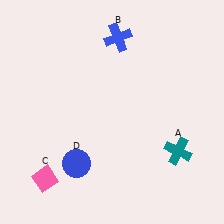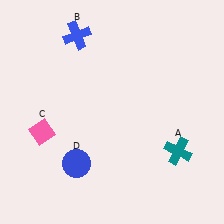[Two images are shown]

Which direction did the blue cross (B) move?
The blue cross (B) moved left.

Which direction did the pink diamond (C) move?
The pink diamond (C) moved up.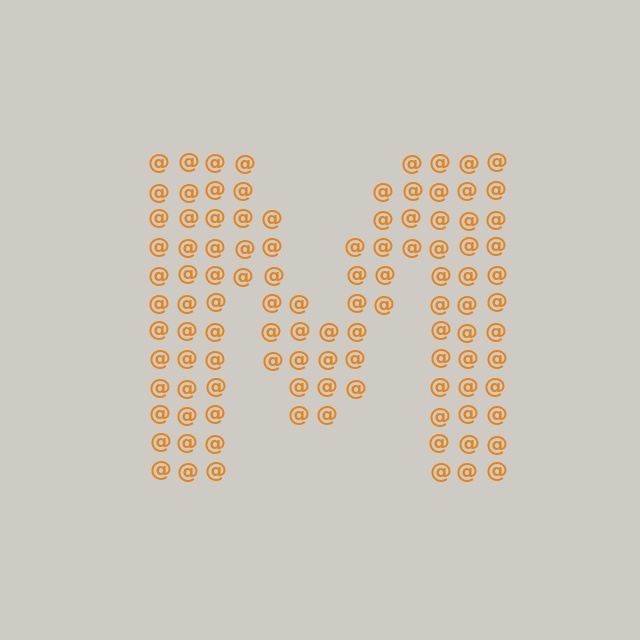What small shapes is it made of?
It is made of small at signs.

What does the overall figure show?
The overall figure shows the letter M.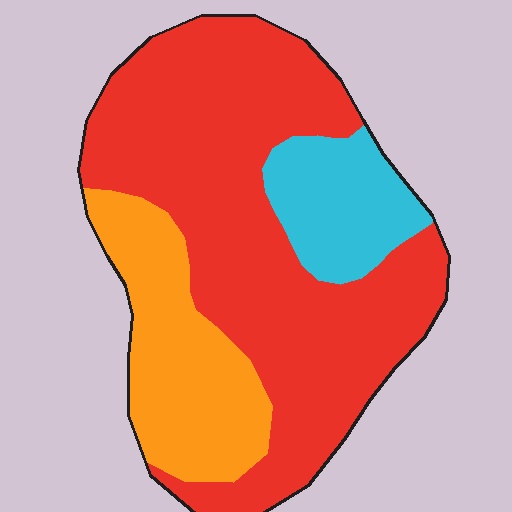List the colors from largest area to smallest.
From largest to smallest: red, orange, cyan.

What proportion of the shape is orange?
Orange covers roughly 25% of the shape.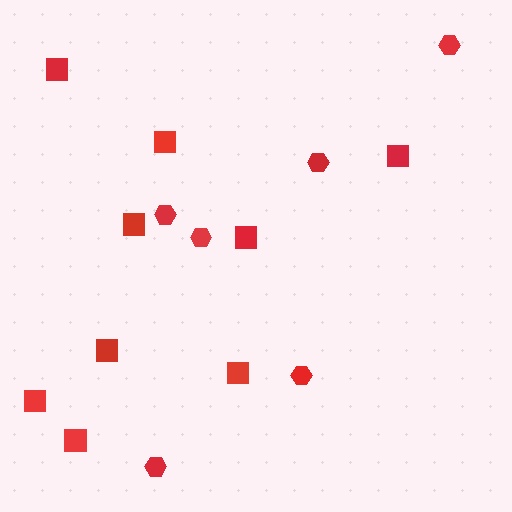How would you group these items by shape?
There are 2 groups: one group of hexagons (6) and one group of squares (9).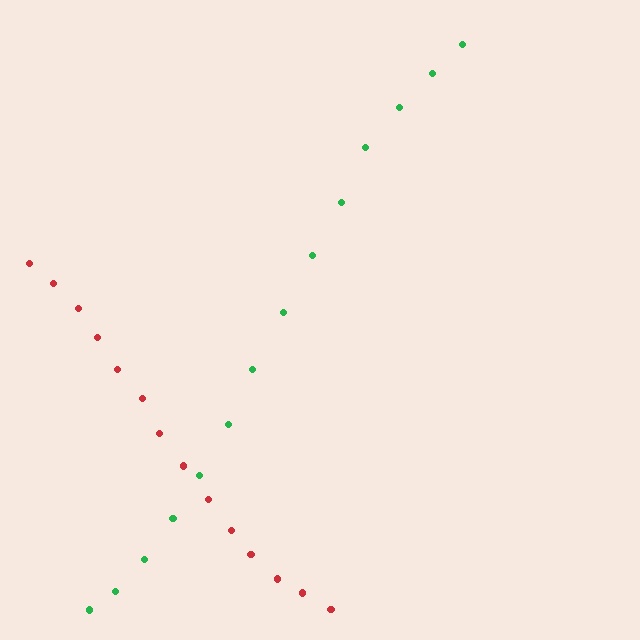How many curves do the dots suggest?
There are 2 distinct paths.